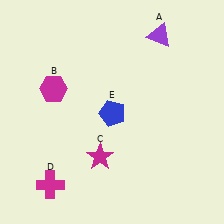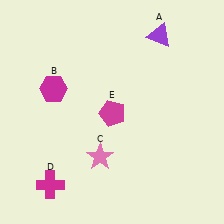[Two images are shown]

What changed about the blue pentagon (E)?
In Image 1, E is blue. In Image 2, it changed to magenta.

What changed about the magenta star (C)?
In Image 1, C is magenta. In Image 2, it changed to pink.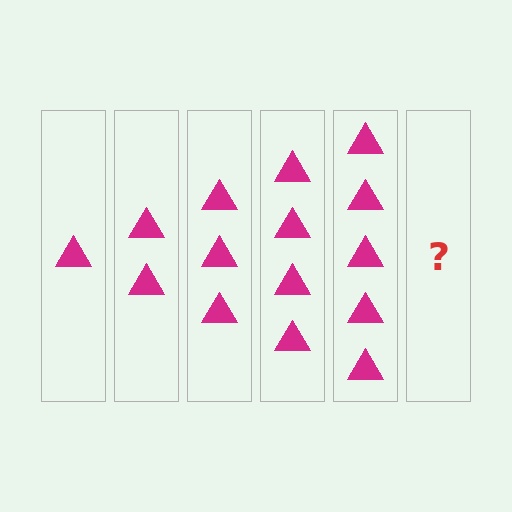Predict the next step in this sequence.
The next step is 6 triangles.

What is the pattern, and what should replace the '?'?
The pattern is that each step adds one more triangle. The '?' should be 6 triangles.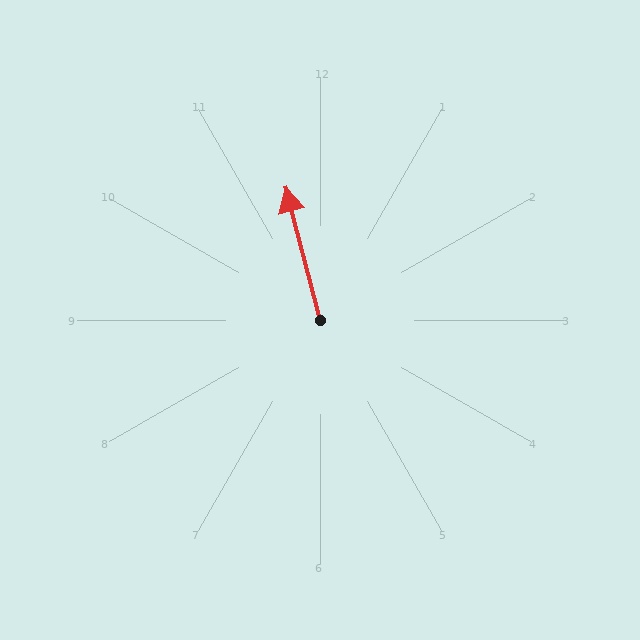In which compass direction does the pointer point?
North.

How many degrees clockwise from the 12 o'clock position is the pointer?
Approximately 345 degrees.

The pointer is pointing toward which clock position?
Roughly 12 o'clock.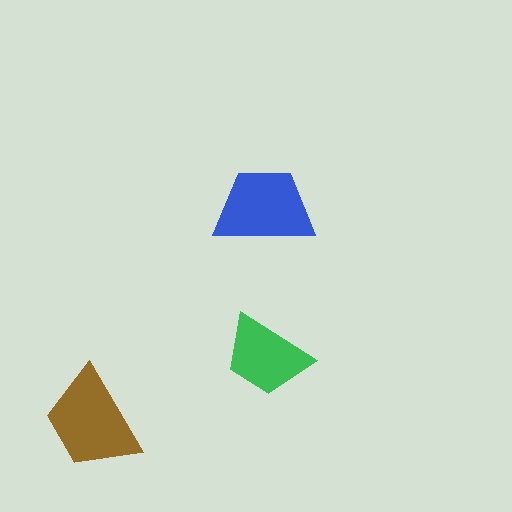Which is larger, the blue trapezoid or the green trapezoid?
The blue one.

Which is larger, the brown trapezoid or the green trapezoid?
The brown one.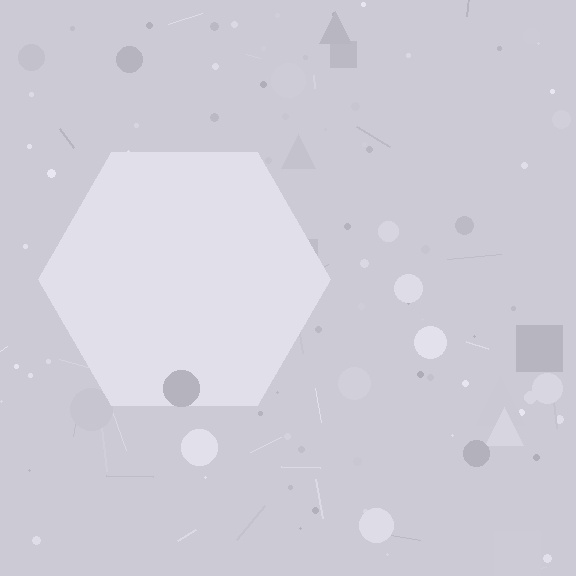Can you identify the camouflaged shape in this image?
The camouflaged shape is a hexagon.